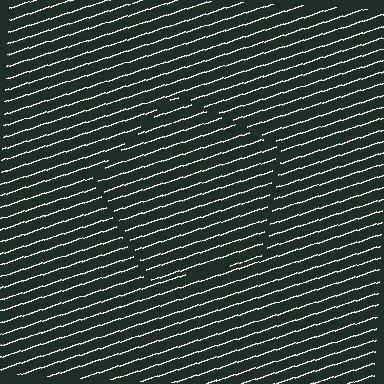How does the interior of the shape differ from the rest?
The interior of the shape contains the same grating, shifted by half a period — the contour is defined by the phase discontinuity where line-ends from the inner and outer gratings abut.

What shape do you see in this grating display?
An illusory pentagon. The interior of the shape contains the same grating, shifted by half a period — the contour is defined by the phase discontinuity where line-ends from the inner and outer gratings abut.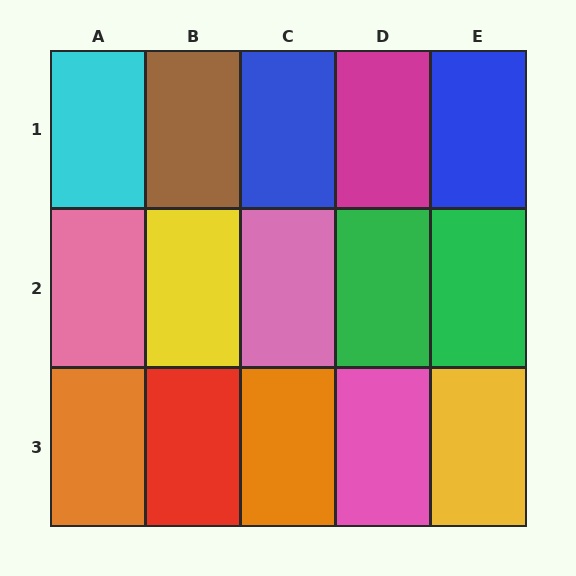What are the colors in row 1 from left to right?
Cyan, brown, blue, magenta, blue.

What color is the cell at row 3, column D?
Pink.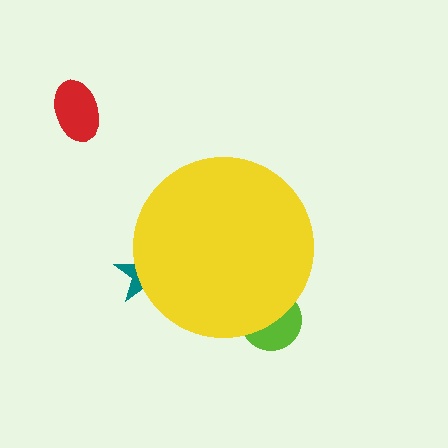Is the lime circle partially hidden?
Yes, the lime circle is partially hidden behind the yellow circle.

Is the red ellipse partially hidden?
No, the red ellipse is fully visible.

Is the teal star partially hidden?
Yes, the teal star is partially hidden behind the yellow circle.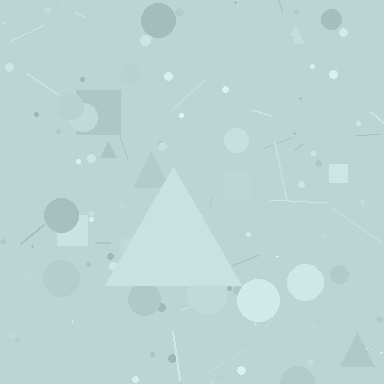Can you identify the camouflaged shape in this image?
The camouflaged shape is a triangle.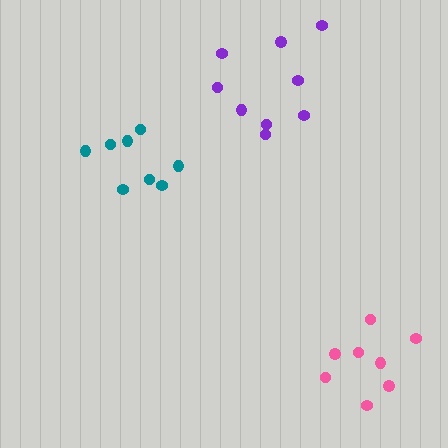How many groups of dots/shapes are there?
There are 3 groups.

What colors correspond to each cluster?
The clusters are colored: purple, pink, teal.